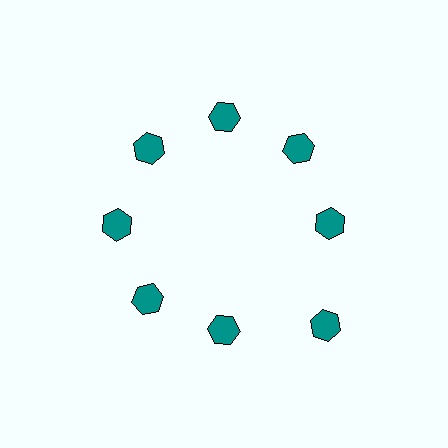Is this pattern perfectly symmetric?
No. The 8 teal hexagons are arranged in a ring, but one element near the 4 o'clock position is pushed outward from the center, breaking the 8-fold rotational symmetry.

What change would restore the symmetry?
The symmetry would be restored by moving it inward, back onto the ring so that all 8 hexagons sit at equal angles and equal distance from the center.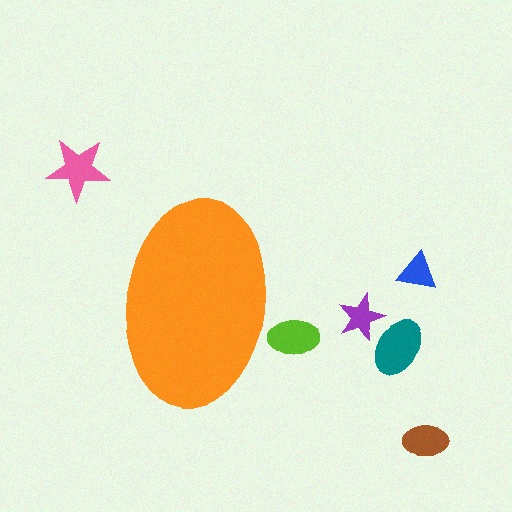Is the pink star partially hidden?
No, the pink star is fully visible.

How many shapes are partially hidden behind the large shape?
1 shape is partially hidden.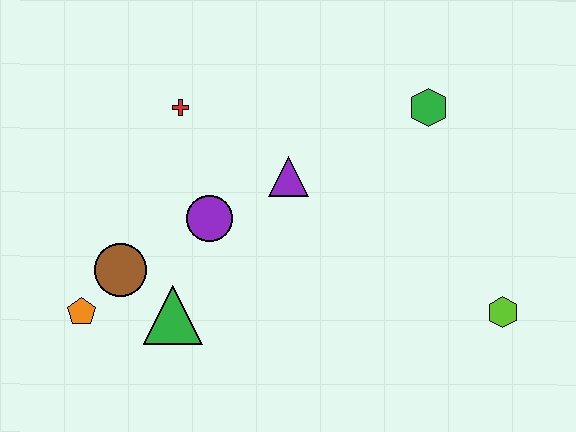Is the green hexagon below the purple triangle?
No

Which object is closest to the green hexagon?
The purple triangle is closest to the green hexagon.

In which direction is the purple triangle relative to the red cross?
The purple triangle is to the right of the red cross.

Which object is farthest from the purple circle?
The lime hexagon is farthest from the purple circle.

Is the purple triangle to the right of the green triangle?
Yes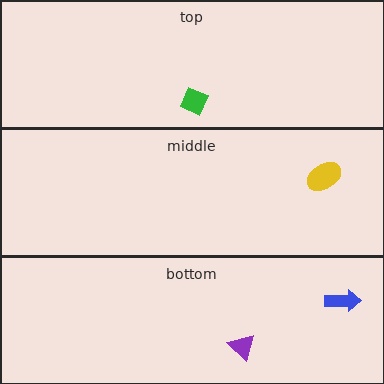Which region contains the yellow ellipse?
The middle region.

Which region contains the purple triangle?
The bottom region.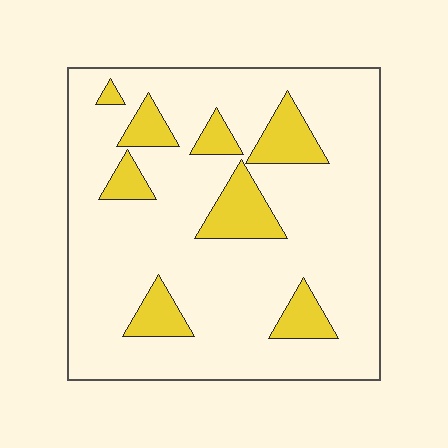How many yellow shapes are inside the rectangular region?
8.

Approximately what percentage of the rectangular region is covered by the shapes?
Approximately 15%.